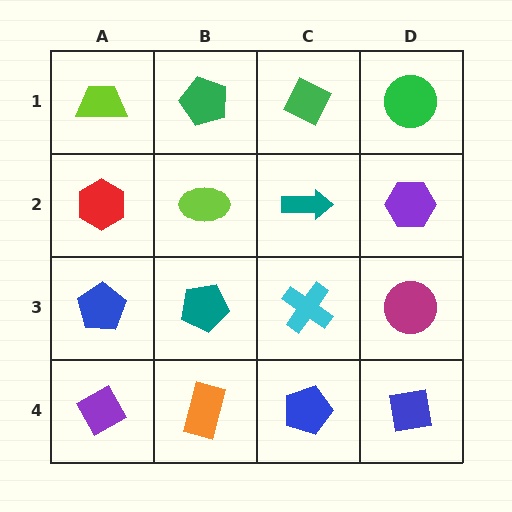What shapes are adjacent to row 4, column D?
A magenta circle (row 3, column D), a blue pentagon (row 4, column C).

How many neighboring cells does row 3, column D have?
3.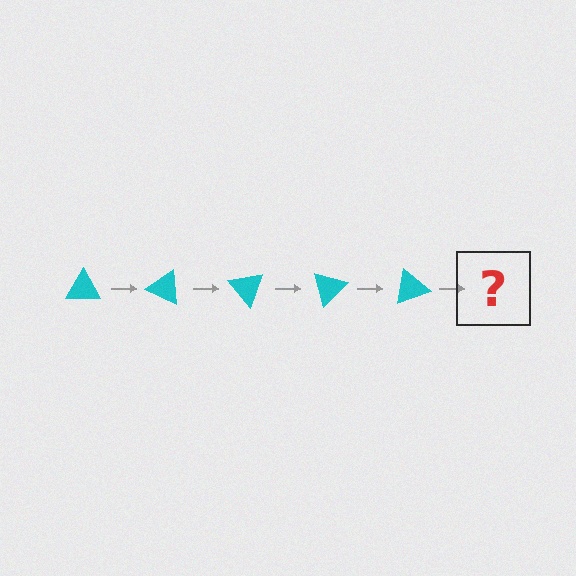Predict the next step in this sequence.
The next step is a cyan triangle rotated 125 degrees.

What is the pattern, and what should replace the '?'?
The pattern is that the triangle rotates 25 degrees each step. The '?' should be a cyan triangle rotated 125 degrees.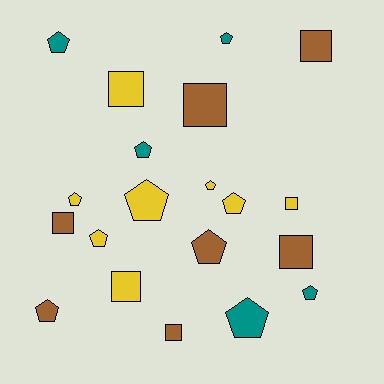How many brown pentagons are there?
There are 2 brown pentagons.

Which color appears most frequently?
Yellow, with 8 objects.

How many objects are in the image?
There are 20 objects.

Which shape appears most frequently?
Pentagon, with 12 objects.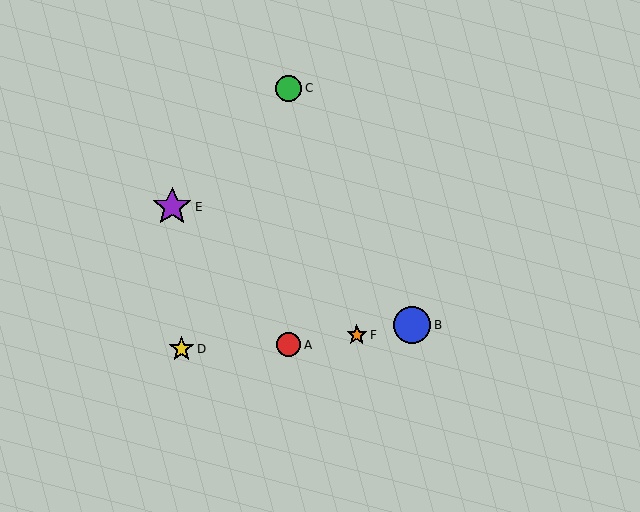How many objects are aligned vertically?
2 objects (A, C) are aligned vertically.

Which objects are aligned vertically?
Objects A, C are aligned vertically.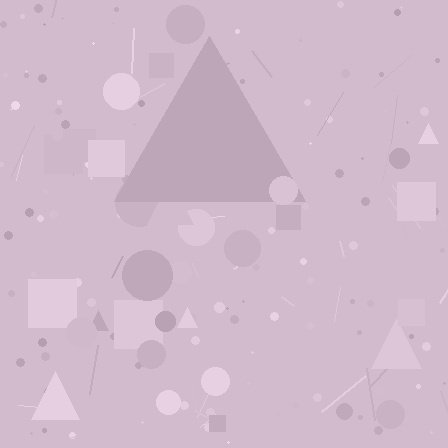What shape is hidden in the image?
A triangle is hidden in the image.